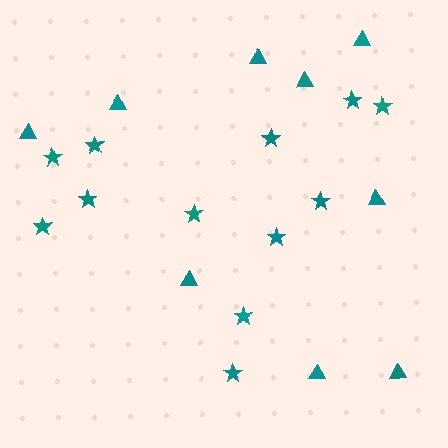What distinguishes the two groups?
There are 2 groups: one group of stars (12) and one group of triangles (9).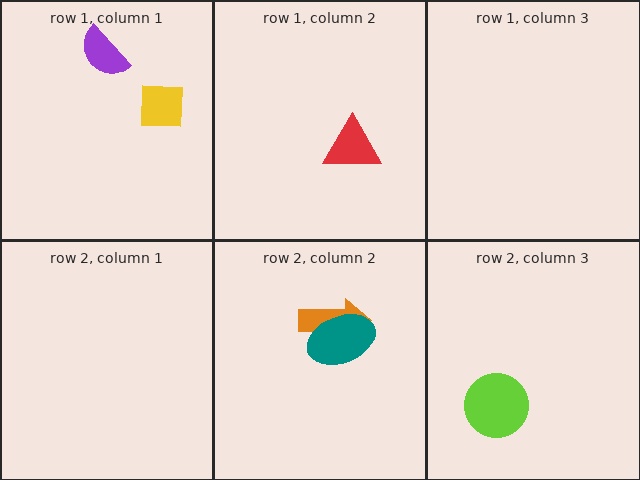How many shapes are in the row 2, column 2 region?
2.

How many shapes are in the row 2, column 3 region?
1.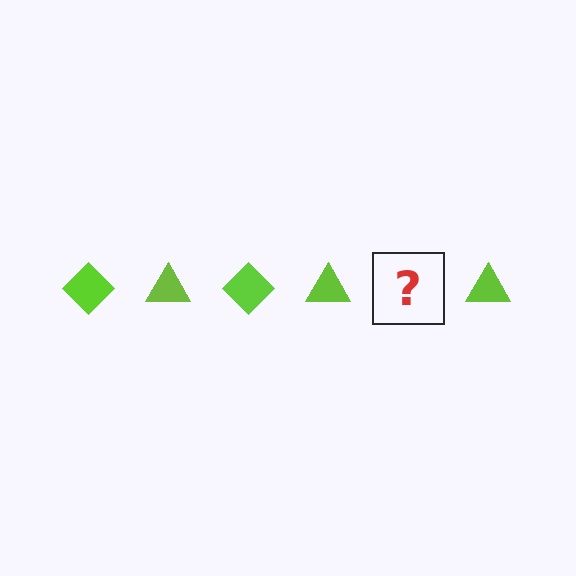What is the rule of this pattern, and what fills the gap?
The rule is that the pattern cycles through diamond, triangle shapes in lime. The gap should be filled with a lime diamond.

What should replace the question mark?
The question mark should be replaced with a lime diamond.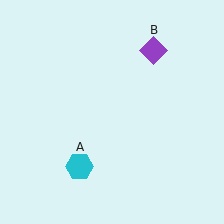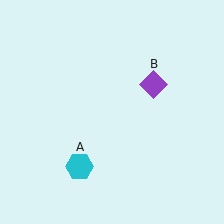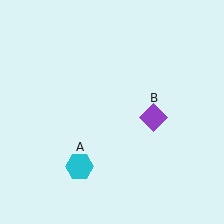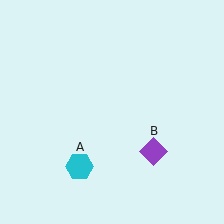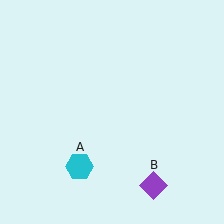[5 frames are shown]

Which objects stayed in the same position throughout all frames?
Cyan hexagon (object A) remained stationary.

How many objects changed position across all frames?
1 object changed position: purple diamond (object B).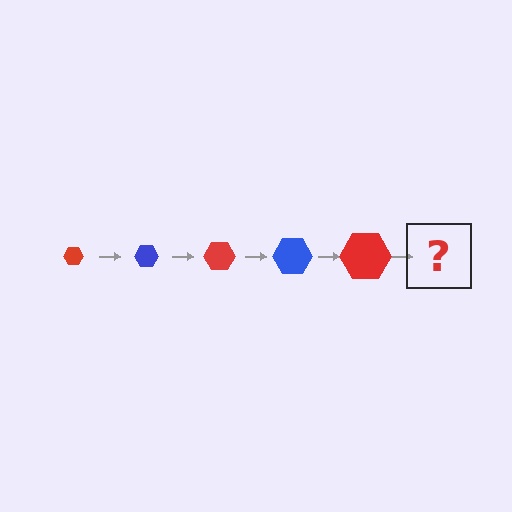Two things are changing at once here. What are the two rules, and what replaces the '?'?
The two rules are that the hexagon grows larger each step and the color cycles through red and blue. The '?' should be a blue hexagon, larger than the previous one.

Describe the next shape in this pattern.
It should be a blue hexagon, larger than the previous one.